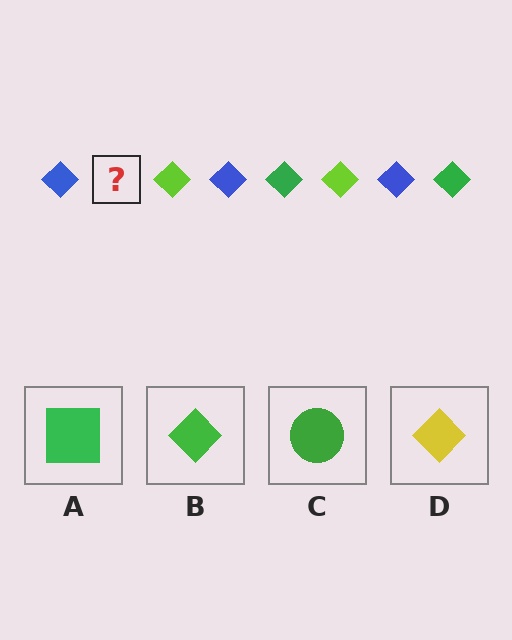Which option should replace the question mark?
Option B.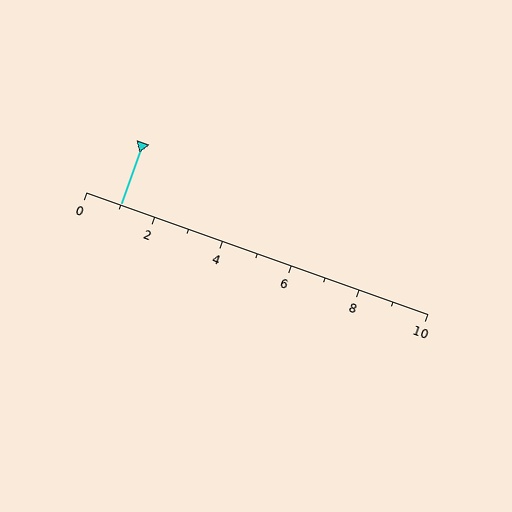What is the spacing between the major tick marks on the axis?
The major ticks are spaced 2 apart.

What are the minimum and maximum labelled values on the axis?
The axis runs from 0 to 10.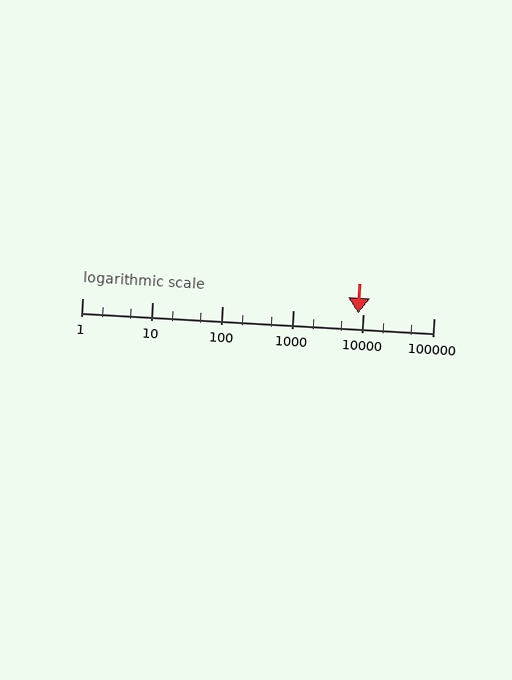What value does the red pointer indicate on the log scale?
The pointer indicates approximately 8400.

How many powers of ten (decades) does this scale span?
The scale spans 5 decades, from 1 to 100000.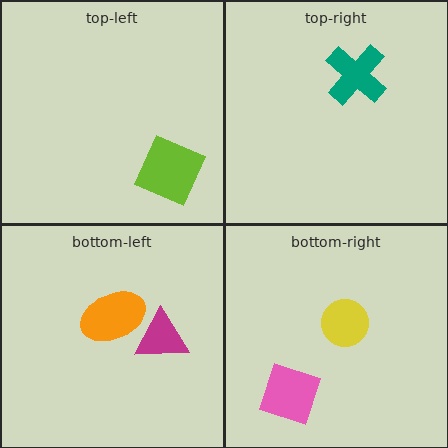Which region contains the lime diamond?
The top-left region.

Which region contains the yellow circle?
The bottom-right region.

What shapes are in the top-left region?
The lime diamond.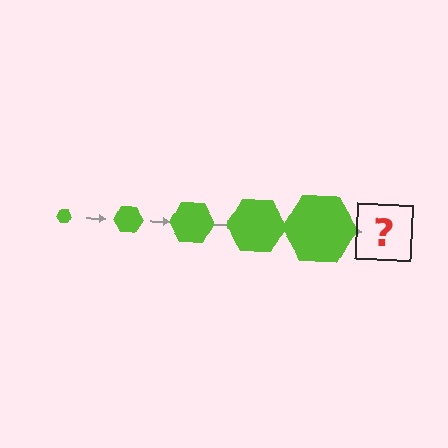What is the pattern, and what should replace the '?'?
The pattern is that the hexagon gets progressively larger each step. The '?' should be a lime hexagon, larger than the previous one.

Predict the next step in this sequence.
The next step is a lime hexagon, larger than the previous one.